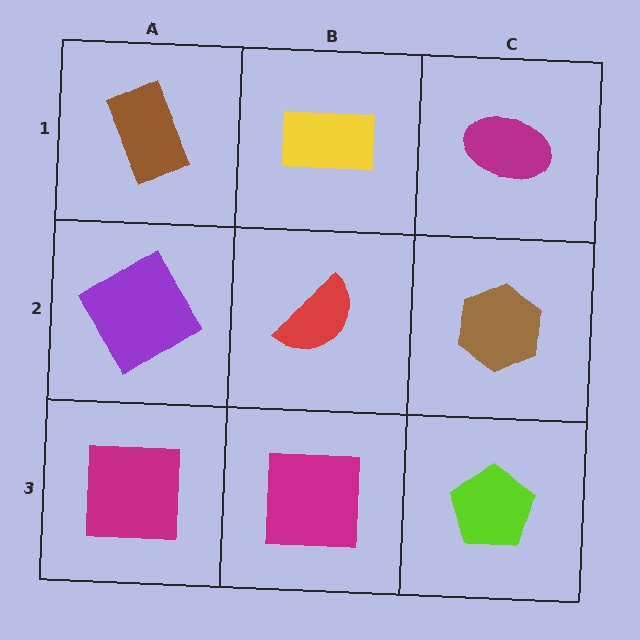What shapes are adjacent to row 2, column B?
A yellow rectangle (row 1, column B), a magenta square (row 3, column B), a purple diamond (row 2, column A), a brown hexagon (row 2, column C).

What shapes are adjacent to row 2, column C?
A magenta ellipse (row 1, column C), a lime pentagon (row 3, column C), a red semicircle (row 2, column B).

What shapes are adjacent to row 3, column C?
A brown hexagon (row 2, column C), a magenta square (row 3, column B).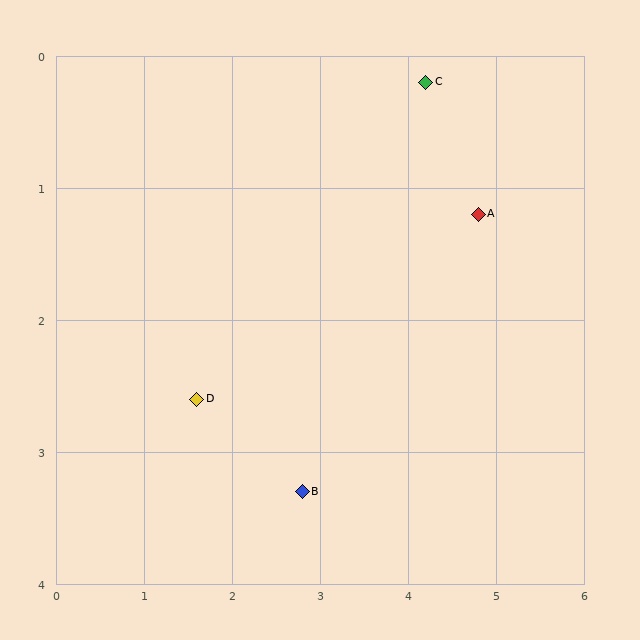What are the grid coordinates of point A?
Point A is at approximately (4.8, 1.2).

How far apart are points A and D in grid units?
Points A and D are about 3.5 grid units apart.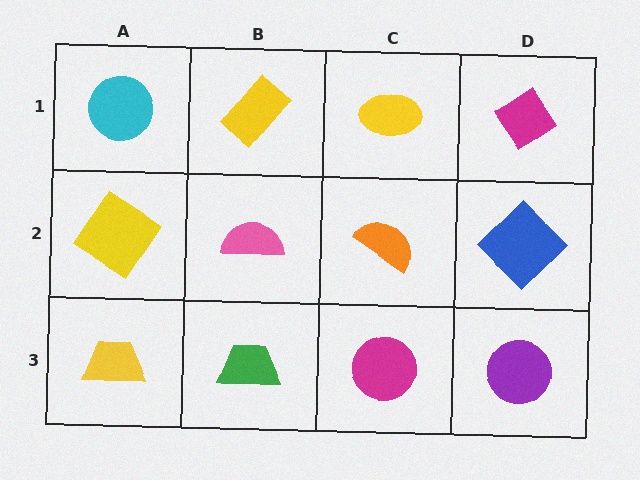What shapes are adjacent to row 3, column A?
A yellow diamond (row 2, column A), a green trapezoid (row 3, column B).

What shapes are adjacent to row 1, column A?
A yellow diamond (row 2, column A), a yellow rectangle (row 1, column B).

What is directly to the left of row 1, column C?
A yellow rectangle.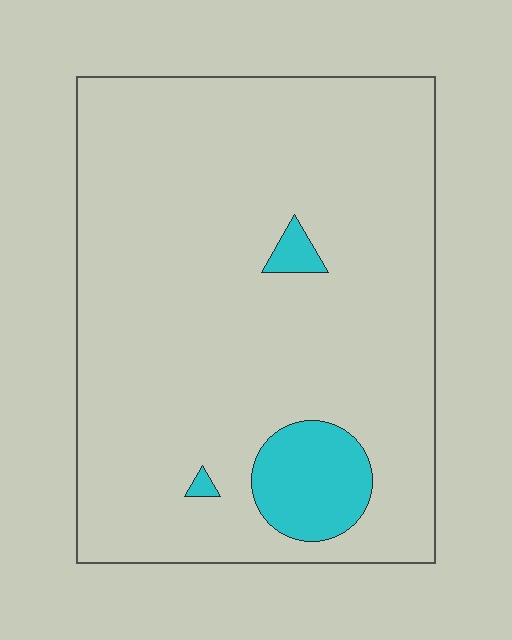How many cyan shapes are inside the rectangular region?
3.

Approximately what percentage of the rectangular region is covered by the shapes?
Approximately 10%.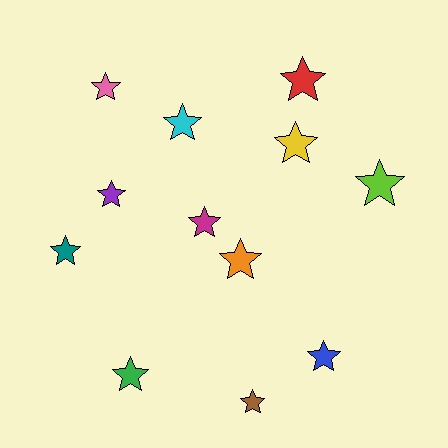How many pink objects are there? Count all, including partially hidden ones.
There is 1 pink object.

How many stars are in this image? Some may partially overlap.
There are 12 stars.